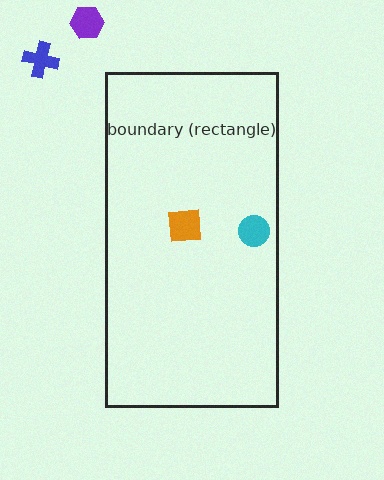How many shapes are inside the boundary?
2 inside, 2 outside.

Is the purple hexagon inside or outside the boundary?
Outside.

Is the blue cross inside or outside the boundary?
Outside.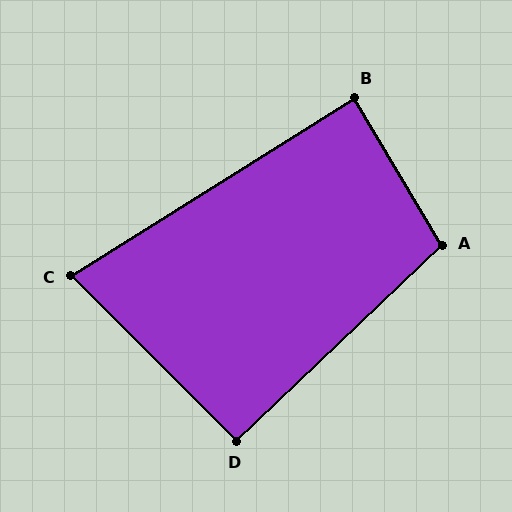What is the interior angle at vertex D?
Approximately 91 degrees (approximately right).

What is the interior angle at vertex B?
Approximately 89 degrees (approximately right).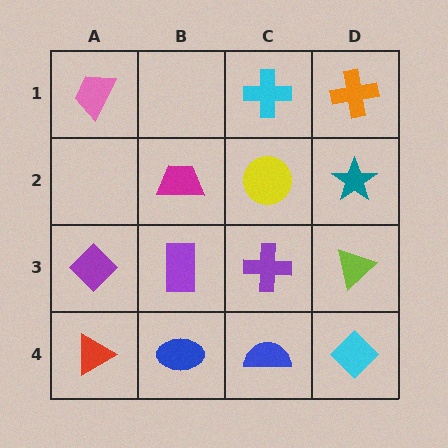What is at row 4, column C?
A blue semicircle.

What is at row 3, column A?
A purple diamond.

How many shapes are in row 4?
4 shapes.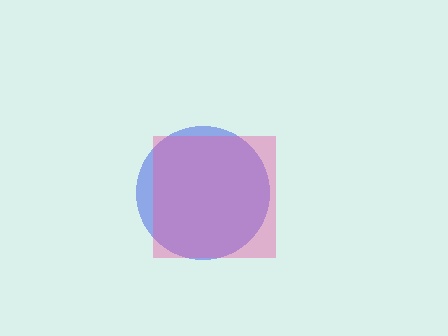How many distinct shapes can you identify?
There are 2 distinct shapes: a blue circle, a pink square.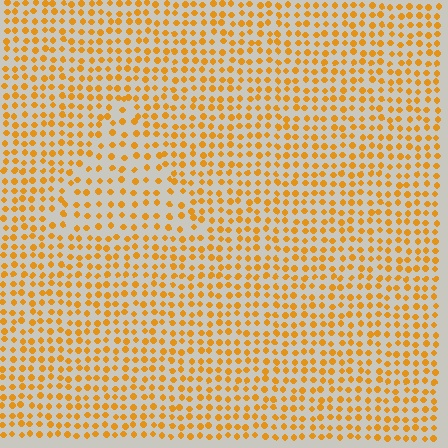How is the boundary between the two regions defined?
The boundary is defined by a change in element density (approximately 1.6x ratio). All elements are the same color, size, and shape.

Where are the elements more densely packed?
The elements are more densely packed outside the triangle boundary.